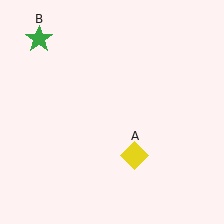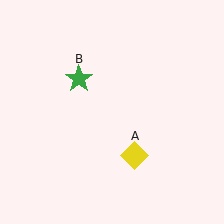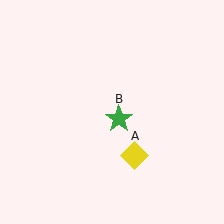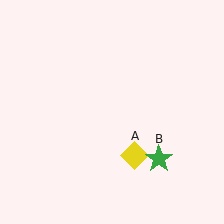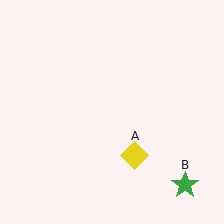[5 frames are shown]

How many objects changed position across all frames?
1 object changed position: green star (object B).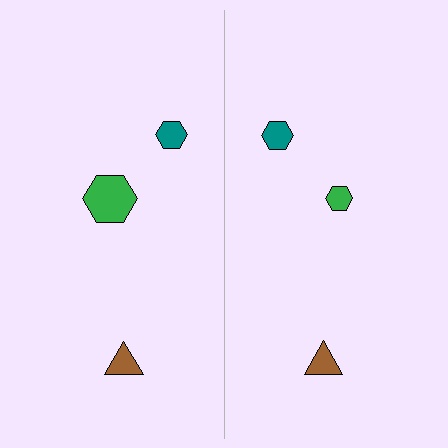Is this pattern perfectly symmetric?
No, the pattern is not perfectly symmetric. The green hexagon on the right side has a different size than its mirror counterpart.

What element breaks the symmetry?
The green hexagon on the right side has a different size than its mirror counterpart.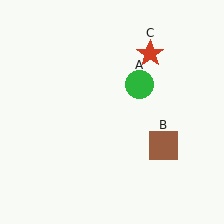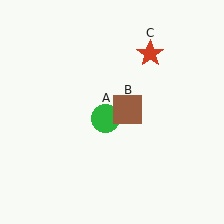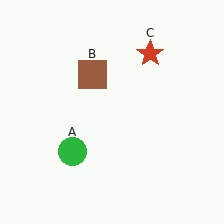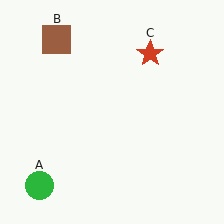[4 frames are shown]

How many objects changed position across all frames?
2 objects changed position: green circle (object A), brown square (object B).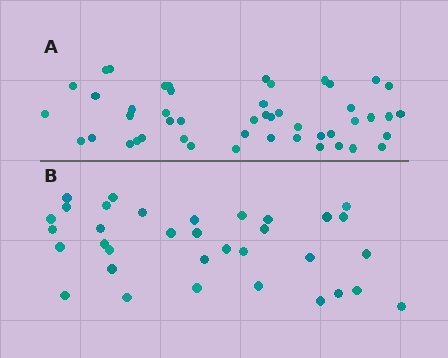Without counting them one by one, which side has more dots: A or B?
Region A (the top region) has more dots.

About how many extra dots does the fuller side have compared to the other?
Region A has approximately 15 more dots than region B.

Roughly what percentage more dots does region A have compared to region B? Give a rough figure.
About 40% more.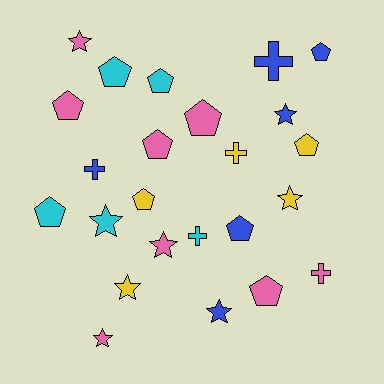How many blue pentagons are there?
There are 2 blue pentagons.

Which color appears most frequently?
Pink, with 8 objects.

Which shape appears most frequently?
Pentagon, with 11 objects.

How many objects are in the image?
There are 24 objects.